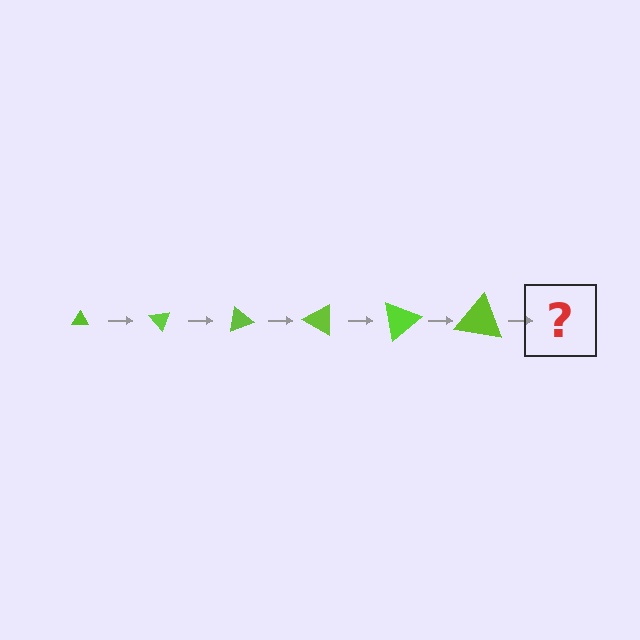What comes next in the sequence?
The next element should be a triangle, larger than the previous one and rotated 300 degrees from the start.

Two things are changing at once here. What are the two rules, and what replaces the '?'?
The two rules are that the triangle grows larger each step and it rotates 50 degrees each step. The '?' should be a triangle, larger than the previous one and rotated 300 degrees from the start.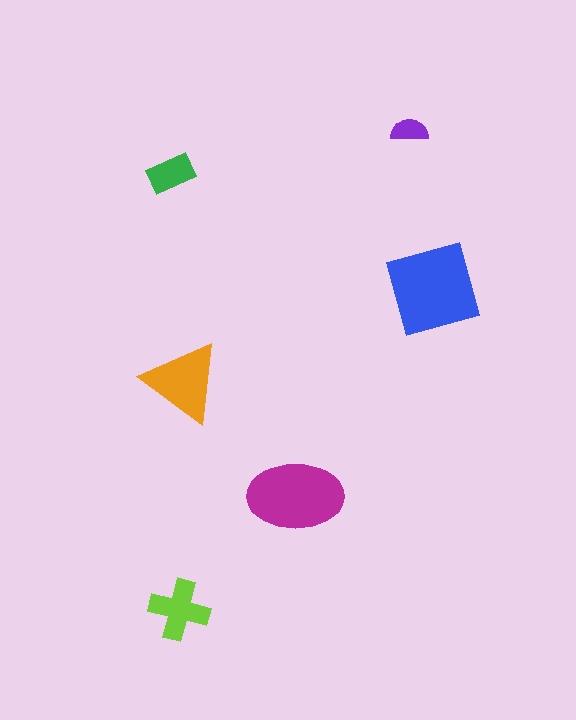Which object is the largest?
The blue square.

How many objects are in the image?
There are 6 objects in the image.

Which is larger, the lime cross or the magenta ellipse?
The magenta ellipse.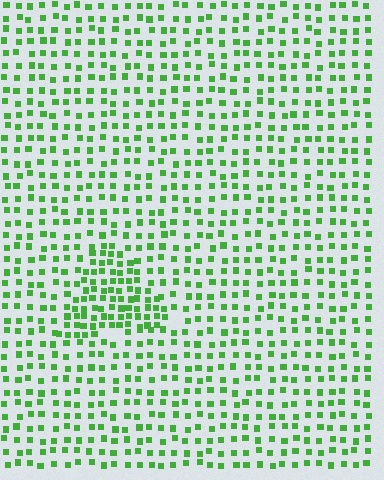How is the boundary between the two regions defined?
The boundary is defined by a change in element density (approximately 1.8x ratio). All elements are the same color, size, and shape.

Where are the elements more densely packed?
The elements are more densely packed inside the triangle boundary.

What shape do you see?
I see a triangle.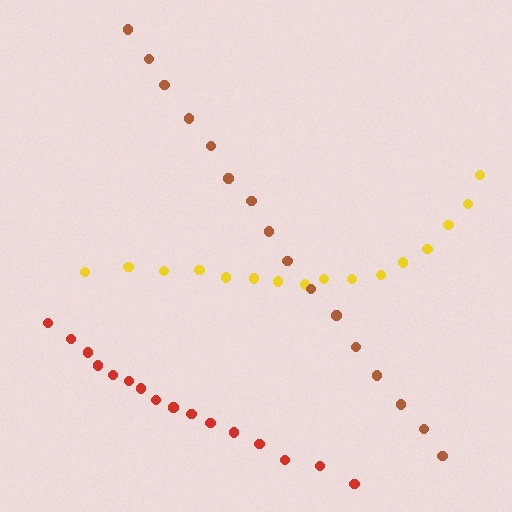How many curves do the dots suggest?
There are 3 distinct paths.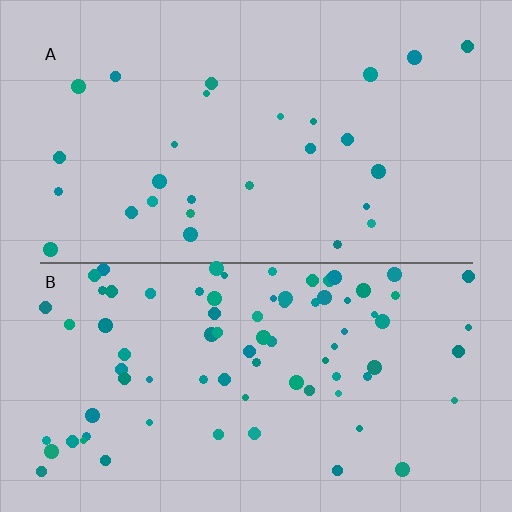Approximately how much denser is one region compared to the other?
Approximately 2.9× — region B over region A.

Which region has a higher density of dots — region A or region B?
B (the bottom).